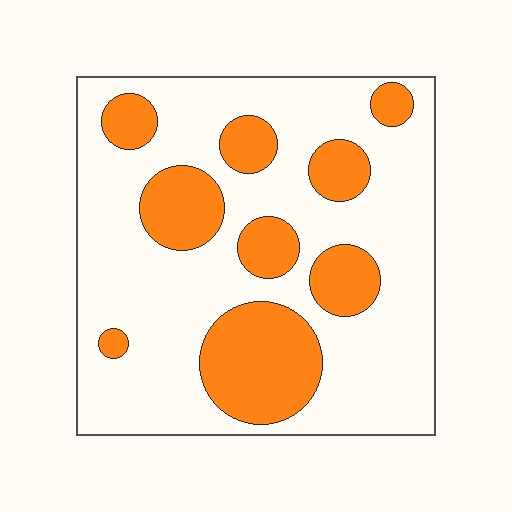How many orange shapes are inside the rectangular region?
9.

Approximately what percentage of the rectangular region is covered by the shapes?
Approximately 30%.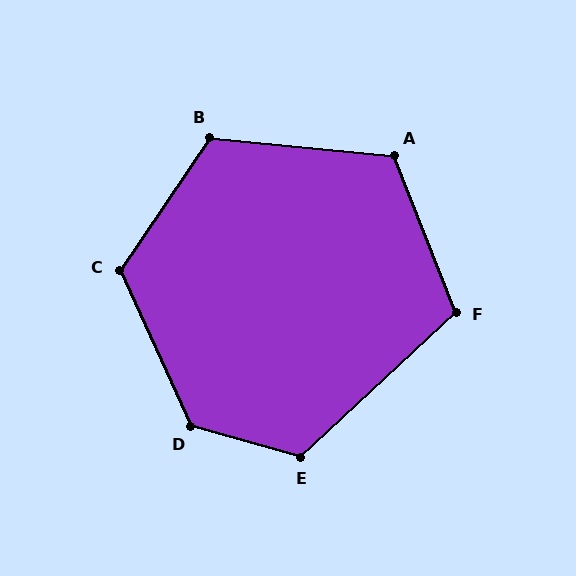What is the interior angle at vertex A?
Approximately 117 degrees (obtuse).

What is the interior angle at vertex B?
Approximately 119 degrees (obtuse).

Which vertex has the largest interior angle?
D, at approximately 130 degrees.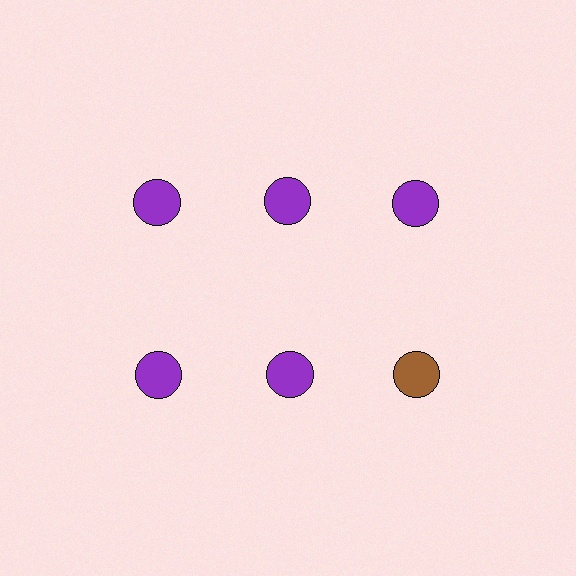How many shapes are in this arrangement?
There are 6 shapes arranged in a grid pattern.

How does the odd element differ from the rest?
It has a different color: brown instead of purple.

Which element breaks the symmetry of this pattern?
The brown circle in the second row, center column breaks the symmetry. All other shapes are purple circles.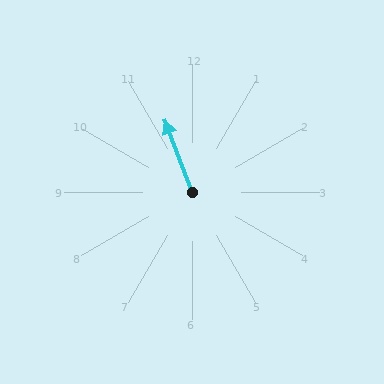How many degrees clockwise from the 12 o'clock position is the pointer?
Approximately 339 degrees.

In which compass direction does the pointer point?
North.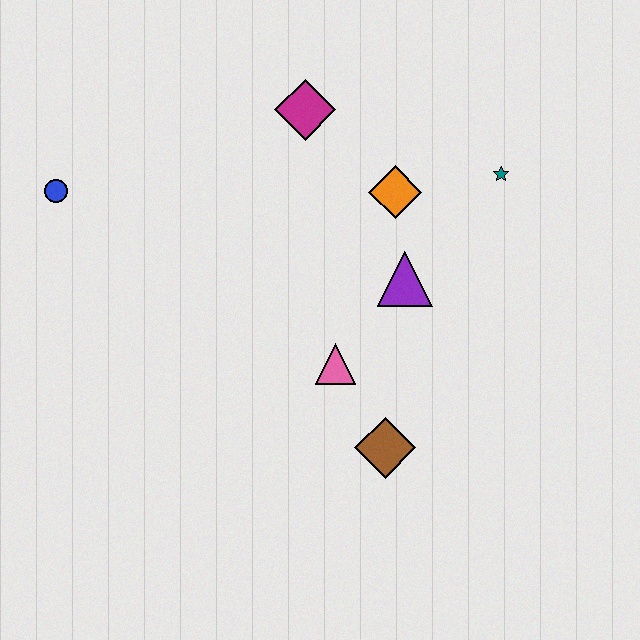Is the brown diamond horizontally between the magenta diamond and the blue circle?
No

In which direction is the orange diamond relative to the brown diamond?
The orange diamond is above the brown diamond.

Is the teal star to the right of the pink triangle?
Yes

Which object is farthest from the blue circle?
The teal star is farthest from the blue circle.